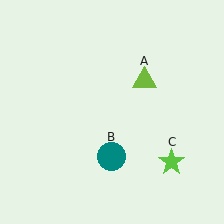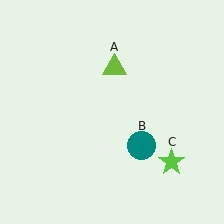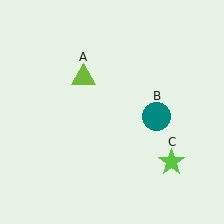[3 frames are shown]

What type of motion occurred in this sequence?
The lime triangle (object A), teal circle (object B) rotated counterclockwise around the center of the scene.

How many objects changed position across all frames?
2 objects changed position: lime triangle (object A), teal circle (object B).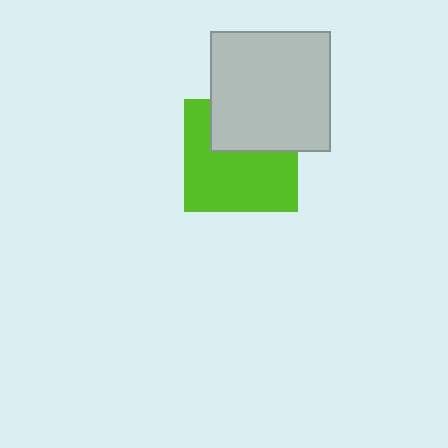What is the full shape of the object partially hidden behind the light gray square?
The partially hidden object is a lime square.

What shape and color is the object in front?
The object in front is a light gray square.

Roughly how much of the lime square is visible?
About half of it is visible (roughly 64%).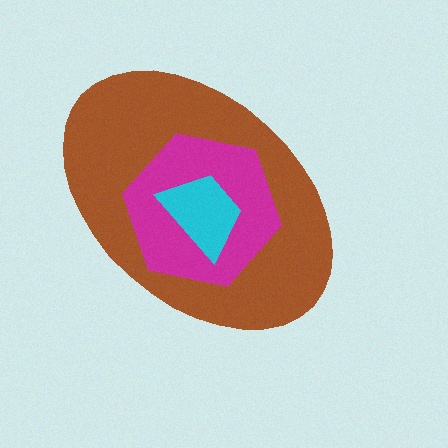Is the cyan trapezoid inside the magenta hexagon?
Yes.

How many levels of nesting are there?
3.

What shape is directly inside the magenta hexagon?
The cyan trapezoid.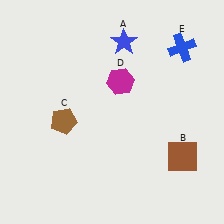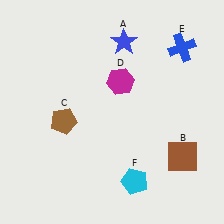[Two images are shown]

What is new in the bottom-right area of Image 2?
A cyan pentagon (F) was added in the bottom-right area of Image 2.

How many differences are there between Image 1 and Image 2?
There is 1 difference between the two images.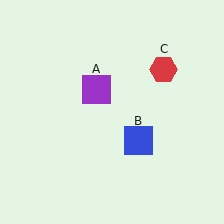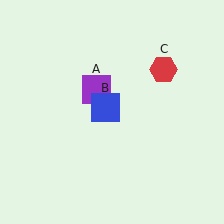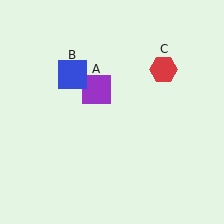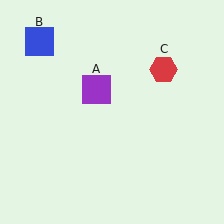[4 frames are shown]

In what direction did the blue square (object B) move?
The blue square (object B) moved up and to the left.